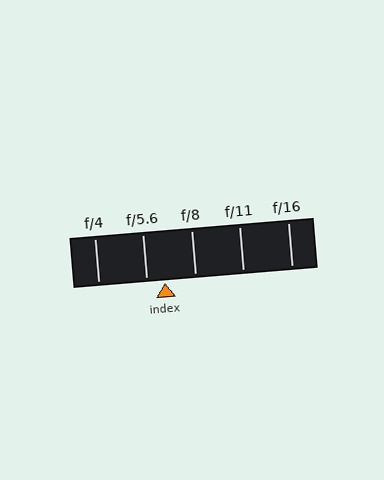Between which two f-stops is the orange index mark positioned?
The index mark is between f/5.6 and f/8.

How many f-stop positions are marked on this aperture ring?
There are 5 f-stop positions marked.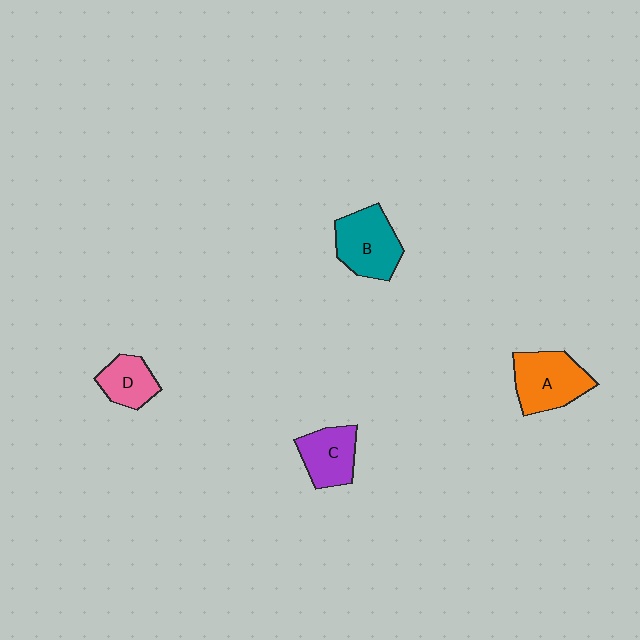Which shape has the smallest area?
Shape D (pink).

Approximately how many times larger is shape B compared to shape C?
Approximately 1.3 times.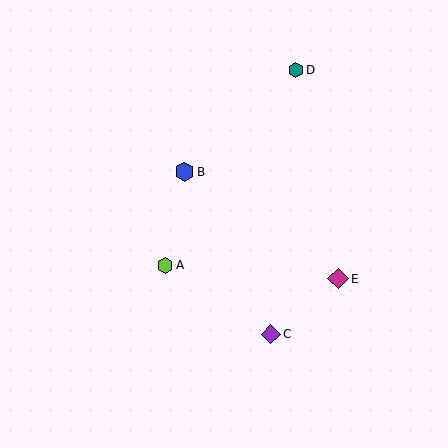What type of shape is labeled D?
Shape D is a teal hexagon.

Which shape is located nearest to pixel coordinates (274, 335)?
The purple diamond (labeled C) at (271, 334) is nearest to that location.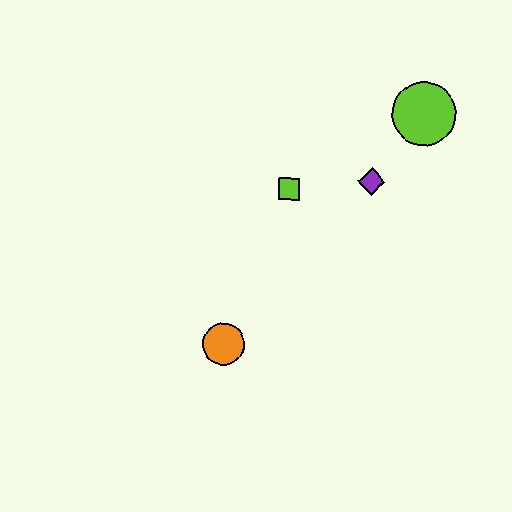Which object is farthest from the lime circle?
The orange circle is farthest from the lime circle.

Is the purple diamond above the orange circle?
Yes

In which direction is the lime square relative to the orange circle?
The lime square is above the orange circle.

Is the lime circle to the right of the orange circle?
Yes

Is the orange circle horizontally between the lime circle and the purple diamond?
No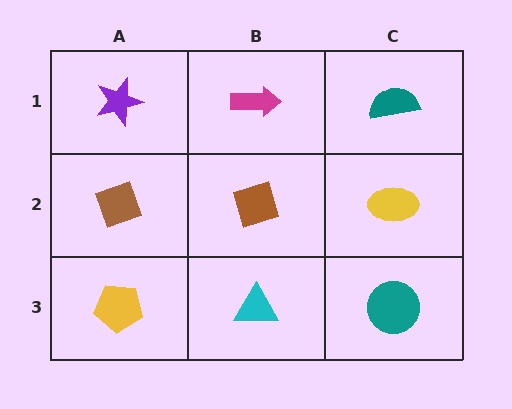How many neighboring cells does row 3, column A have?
2.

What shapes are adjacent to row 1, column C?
A yellow ellipse (row 2, column C), a magenta arrow (row 1, column B).